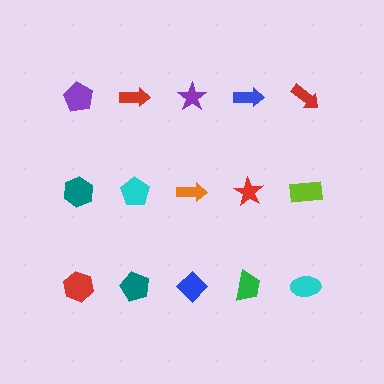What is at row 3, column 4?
A green trapezoid.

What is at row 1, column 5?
A red arrow.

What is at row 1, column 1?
A purple pentagon.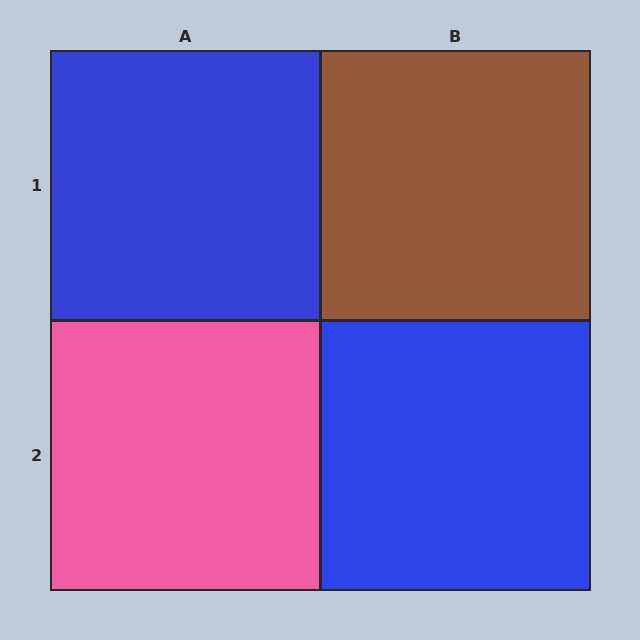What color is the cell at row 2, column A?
Pink.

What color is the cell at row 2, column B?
Blue.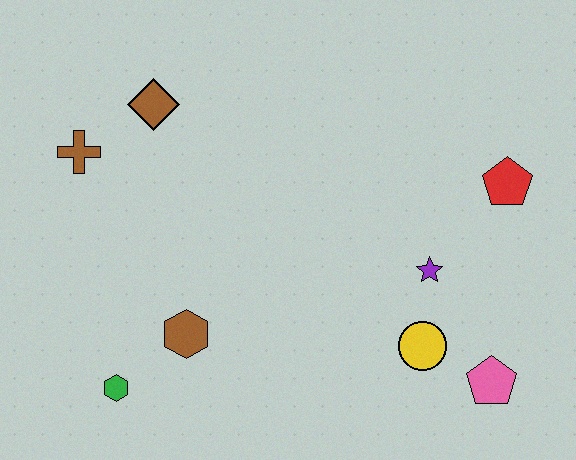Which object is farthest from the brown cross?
The pink pentagon is farthest from the brown cross.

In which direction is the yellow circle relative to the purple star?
The yellow circle is below the purple star.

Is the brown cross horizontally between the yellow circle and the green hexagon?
No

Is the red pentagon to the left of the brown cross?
No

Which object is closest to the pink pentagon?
The yellow circle is closest to the pink pentagon.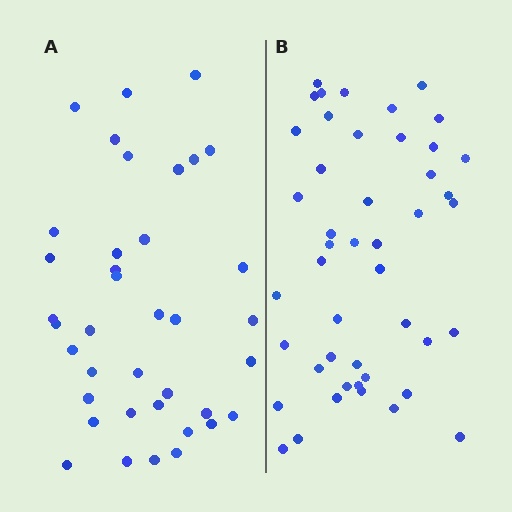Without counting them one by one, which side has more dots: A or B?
Region B (the right region) has more dots.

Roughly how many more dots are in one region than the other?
Region B has roughly 8 or so more dots than region A.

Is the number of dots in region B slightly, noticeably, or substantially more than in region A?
Region B has only slightly more — the two regions are fairly close. The ratio is roughly 1.2 to 1.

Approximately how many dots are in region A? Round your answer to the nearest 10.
About 40 dots. (The exact count is 38, which rounds to 40.)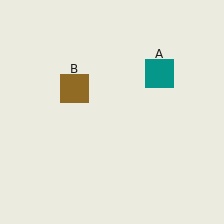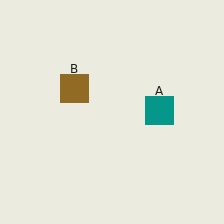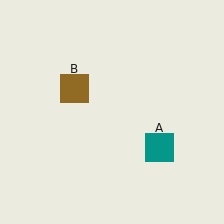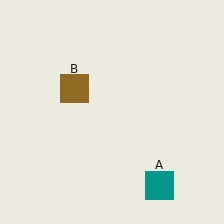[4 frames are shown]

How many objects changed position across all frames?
1 object changed position: teal square (object A).